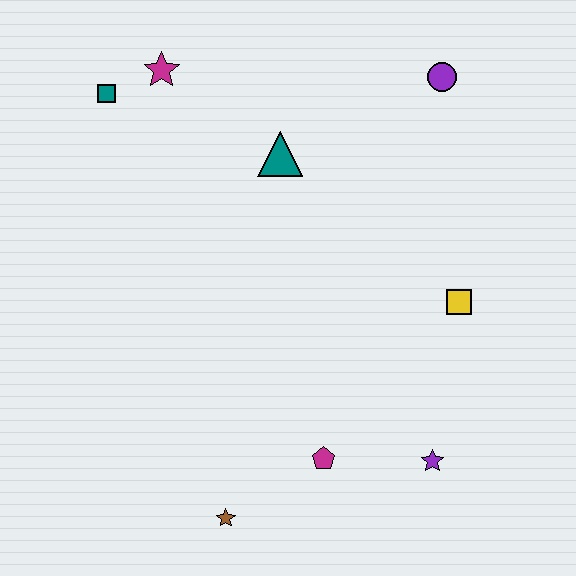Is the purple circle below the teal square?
No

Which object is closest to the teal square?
The magenta star is closest to the teal square.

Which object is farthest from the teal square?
The purple star is farthest from the teal square.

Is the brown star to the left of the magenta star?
No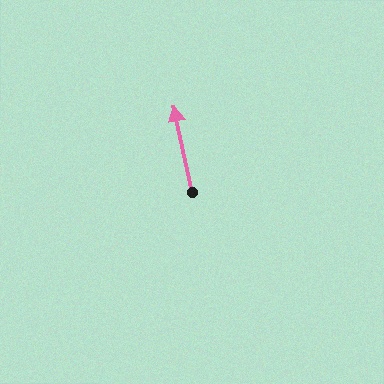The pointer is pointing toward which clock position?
Roughly 12 o'clock.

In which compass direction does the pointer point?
North.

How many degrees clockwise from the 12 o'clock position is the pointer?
Approximately 348 degrees.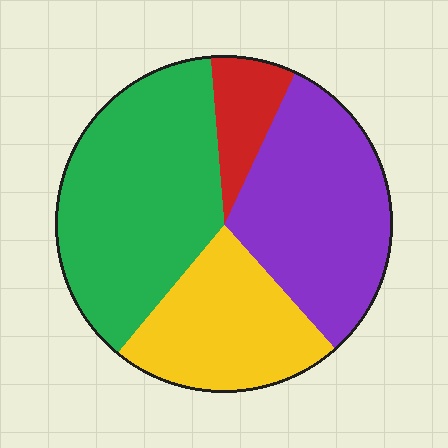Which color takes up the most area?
Green, at roughly 40%.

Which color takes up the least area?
Red, at roughly 10%.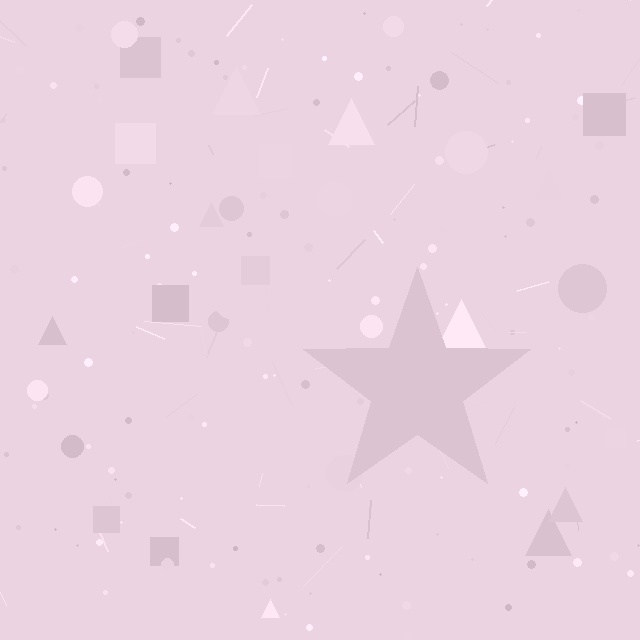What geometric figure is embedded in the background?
A star is embedded in the background.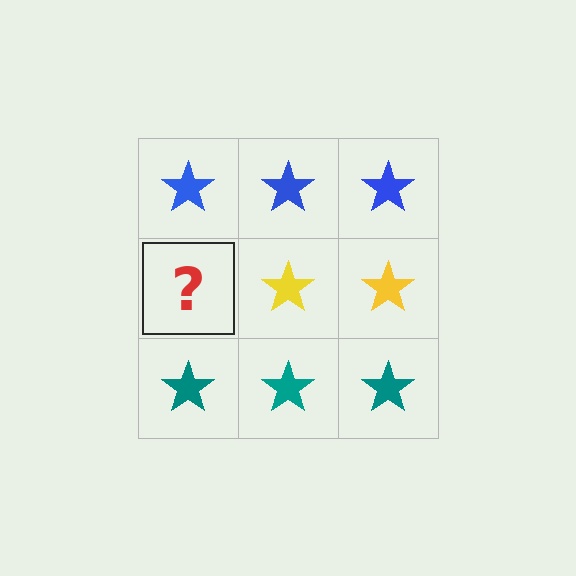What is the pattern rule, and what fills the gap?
The rule is that each row has a consistent color. The gap should be filled with a yellow star.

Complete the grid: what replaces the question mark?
The question mark should be replaced with a yellow star.